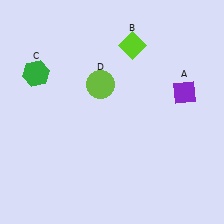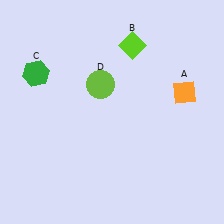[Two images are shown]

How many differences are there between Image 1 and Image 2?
There is 1 difference between the two images.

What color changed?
The diamond (A) changed from purple in Image 1 to orange in Image 2.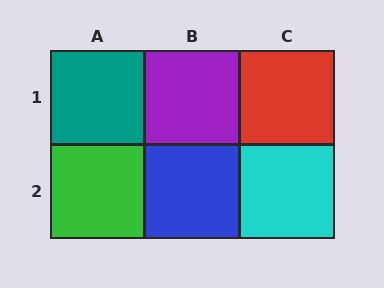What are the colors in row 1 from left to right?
Teal, purple, red.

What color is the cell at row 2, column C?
Cyan.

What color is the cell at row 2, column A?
Green.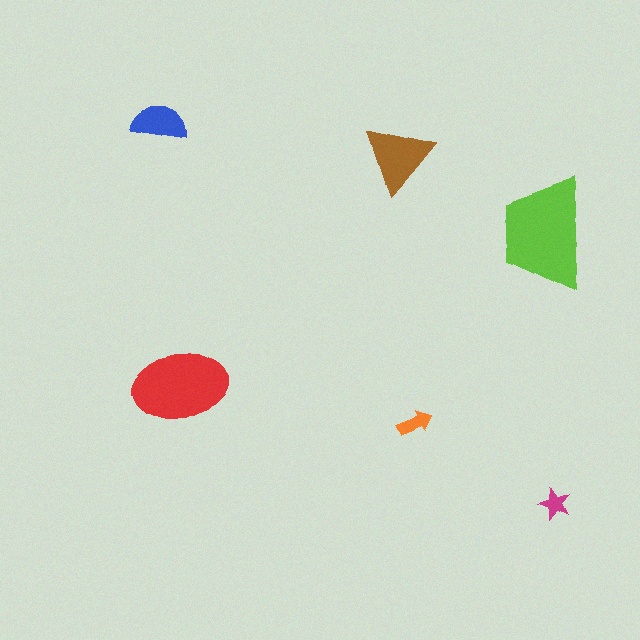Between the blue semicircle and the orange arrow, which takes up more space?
The blue semicircle.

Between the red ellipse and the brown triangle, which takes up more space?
The red ellipse.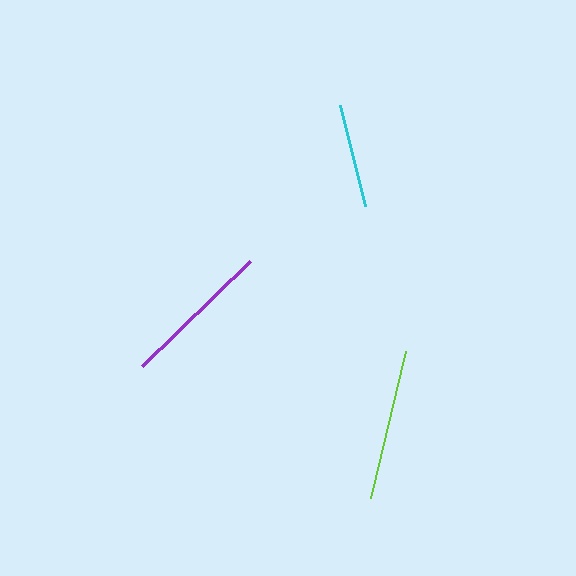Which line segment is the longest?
The lime line is the longest at approximately 152 pixels.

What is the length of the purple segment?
The purple segment is approximately 151 pixels long.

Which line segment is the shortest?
The cyan line is the shortest at approximately 104 pixels.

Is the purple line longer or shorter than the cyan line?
The purple line is longer than the cyan line.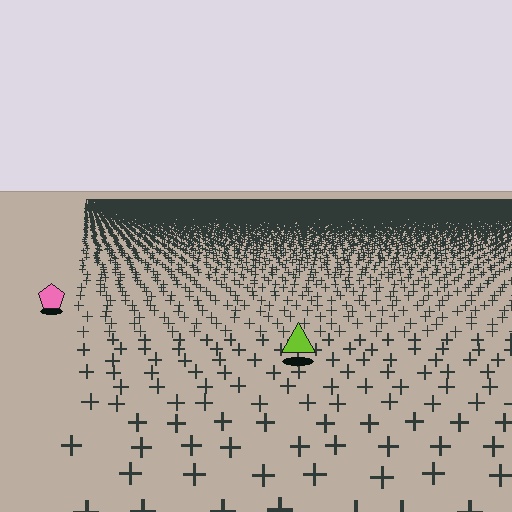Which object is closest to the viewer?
The lime triangle is closest. The texture marks near it are larger and more spread out.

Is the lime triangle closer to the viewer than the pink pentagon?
Yes. The lime triangle is closer — you can tell from the texture gradient: the ground texture is coarser near it.